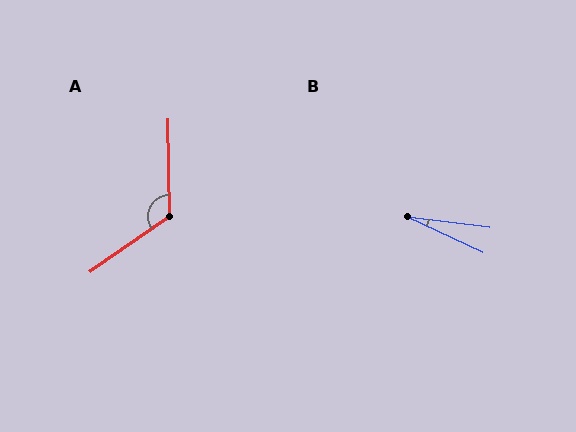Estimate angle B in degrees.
Approximately 18 degrees.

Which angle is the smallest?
B, at approximately 18 degrees.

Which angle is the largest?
A, at approximately 124 degrees.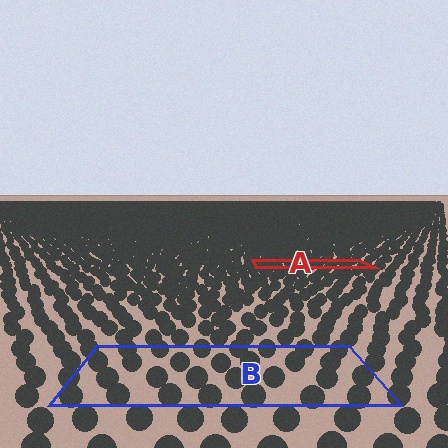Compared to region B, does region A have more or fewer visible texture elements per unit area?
Region A has more texture elements per unit area — they are packed more densely because it is farther away.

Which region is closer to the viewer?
Region B is closer. The texture elements there are larger and more spread out.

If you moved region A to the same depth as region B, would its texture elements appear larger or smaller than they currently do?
They would appear larger. At a closer depth, the same texture elements are projected at a bigger on-screen size.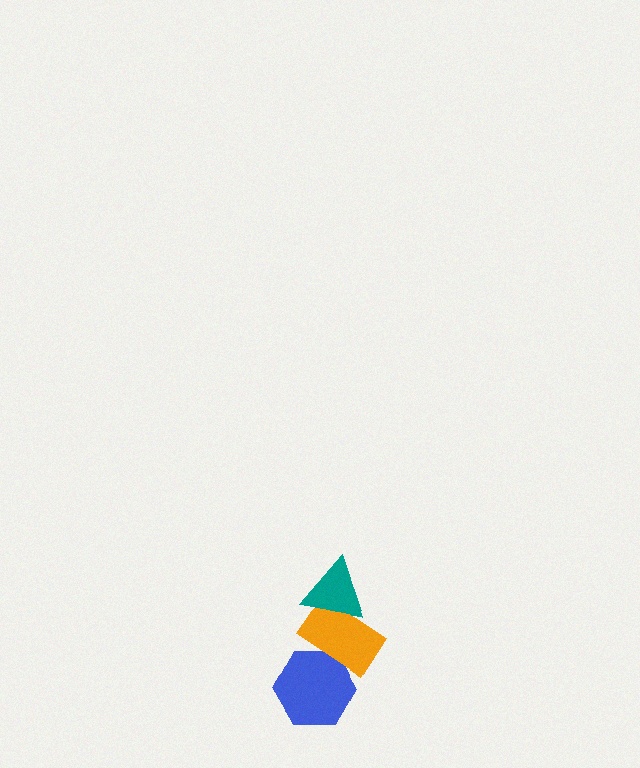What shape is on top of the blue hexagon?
The orange rectangle is on top of the blue hexagon.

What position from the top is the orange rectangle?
The orange rectangle is 2nd from the top.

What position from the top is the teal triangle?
The teal triangle is 1st from the top.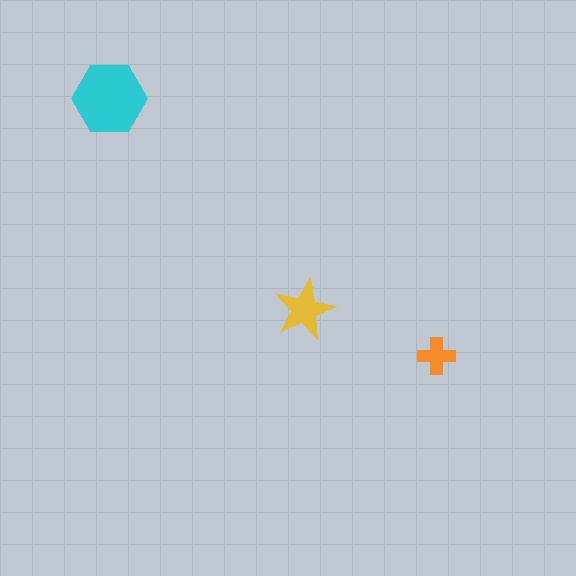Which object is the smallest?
The orange cross.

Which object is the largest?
The cyan hexagon.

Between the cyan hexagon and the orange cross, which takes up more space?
The cyan hexagon.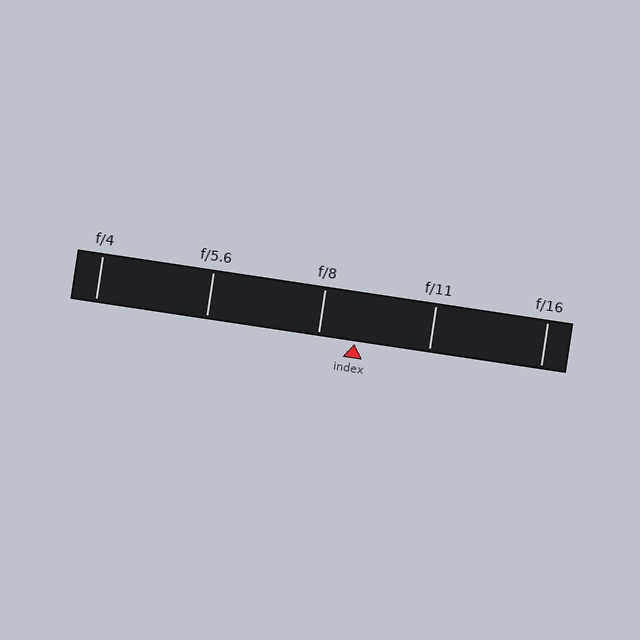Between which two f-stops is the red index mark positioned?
The index mark is between f/8 and f/11.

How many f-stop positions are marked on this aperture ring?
There are 5 f-stop positions marked.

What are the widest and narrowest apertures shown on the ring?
The widest aperture shown is f/4 and the narrowest is f/16.